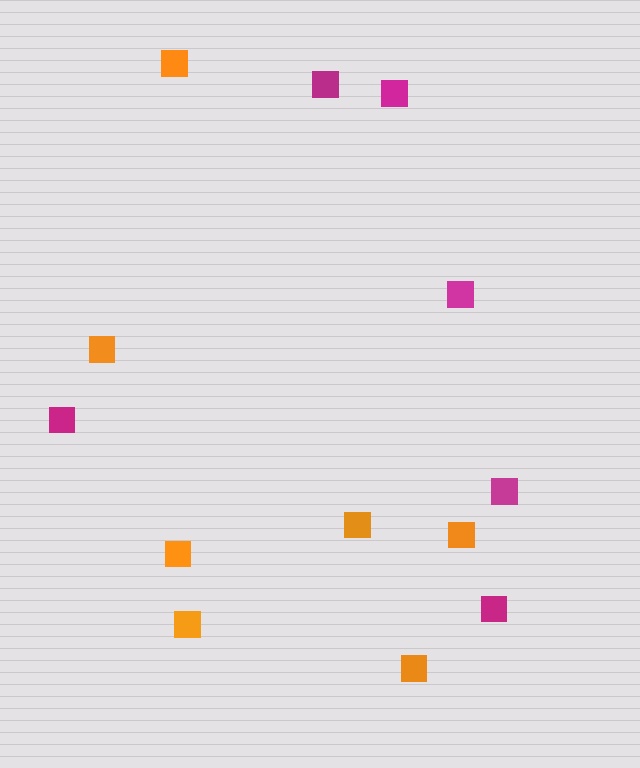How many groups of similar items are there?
There are 2 groups: one group of magenta squares (6) and one group of orange squares (7).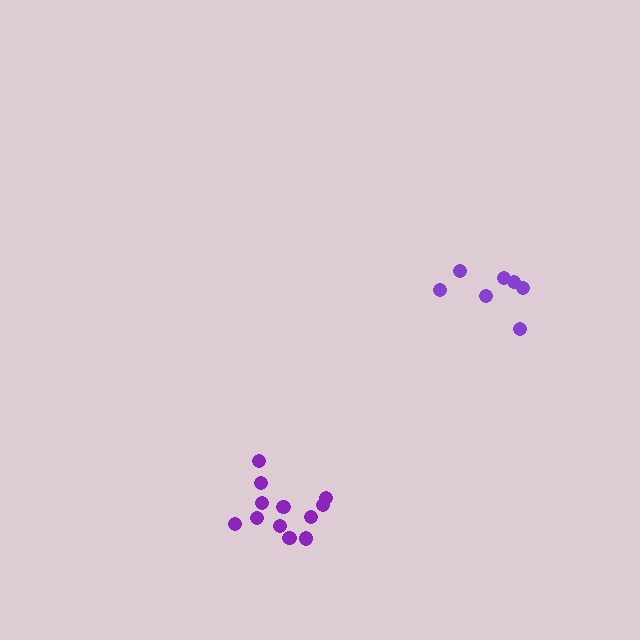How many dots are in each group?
Group 1: 7 dots, Group 2: 12 dots (19 total).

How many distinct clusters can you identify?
There are 2 distinct clusters.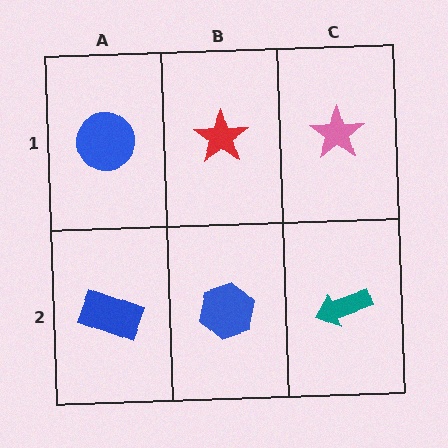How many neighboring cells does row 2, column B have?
3.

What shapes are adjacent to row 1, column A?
A blue rectangle (row 2, column A), a red star (row 1, column B).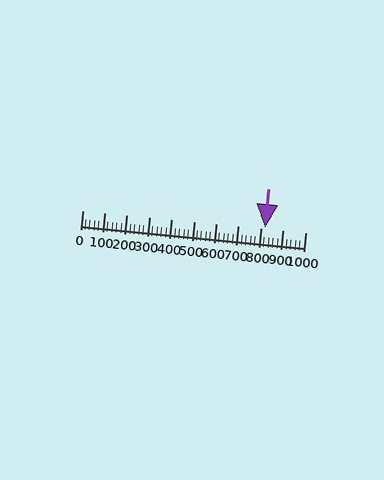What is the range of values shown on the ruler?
The ruler shows values from 0 to 1000.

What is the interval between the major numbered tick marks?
The major tick marks are spaced 100 units apart.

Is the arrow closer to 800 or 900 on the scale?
The arrow is closer to 800.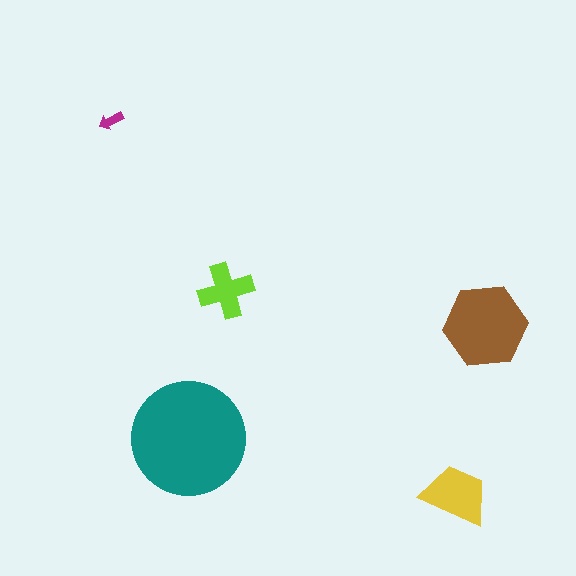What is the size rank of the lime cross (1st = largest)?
4th.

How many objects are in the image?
There are 5 objects in the image.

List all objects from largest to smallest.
The teal circle, the brown hexagon, the yellow trapezoid, the lime cross, the magenta arrow.